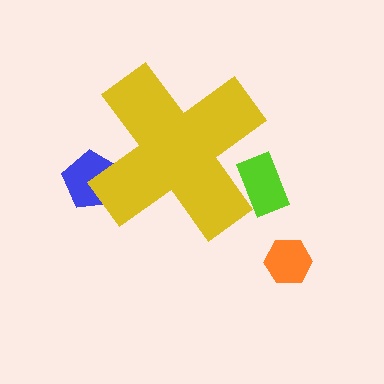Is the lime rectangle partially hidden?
Yes, the lime rectangle is partially hidden behind the yellow cross.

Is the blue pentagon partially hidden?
Yes, the blue pentagon is partially hidden behind the yellow cross.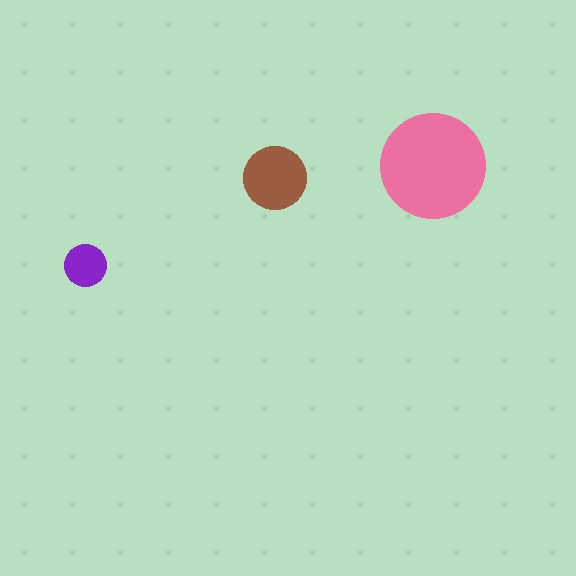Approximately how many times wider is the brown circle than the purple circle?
About 1.5 times wider.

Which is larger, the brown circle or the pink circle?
The pink one.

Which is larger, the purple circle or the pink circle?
The pink one.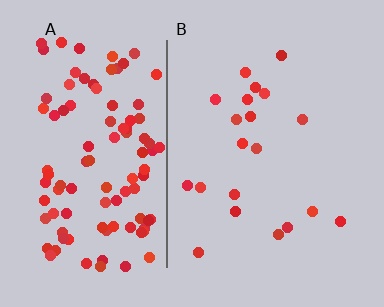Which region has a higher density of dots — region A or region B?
A (the left).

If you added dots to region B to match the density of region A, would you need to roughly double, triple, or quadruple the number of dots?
Approximately quadruple.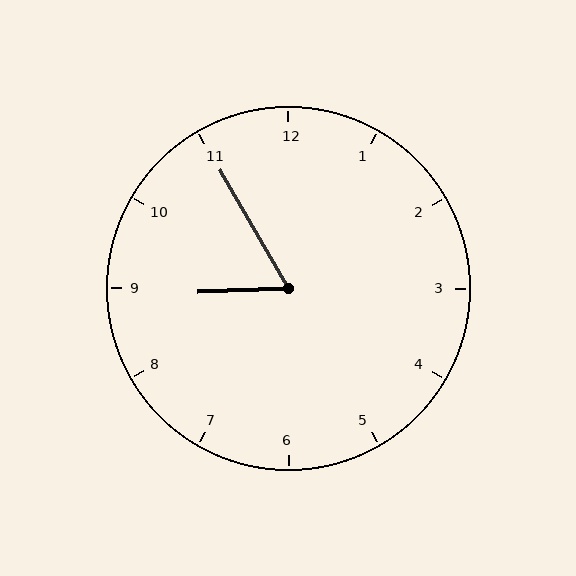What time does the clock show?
8:55.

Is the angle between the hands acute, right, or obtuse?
It is acute.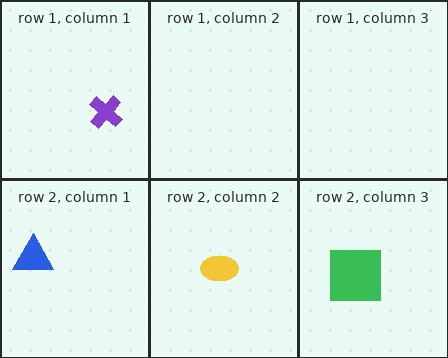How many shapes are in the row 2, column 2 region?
1.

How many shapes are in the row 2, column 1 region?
1.